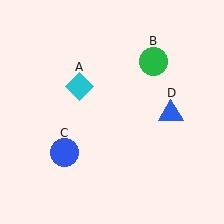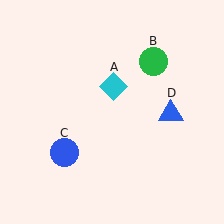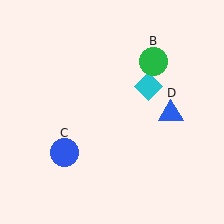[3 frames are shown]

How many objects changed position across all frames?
1 object changed position: cyan diamond (object A).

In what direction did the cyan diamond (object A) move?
The cyan diamond (object A) moved right.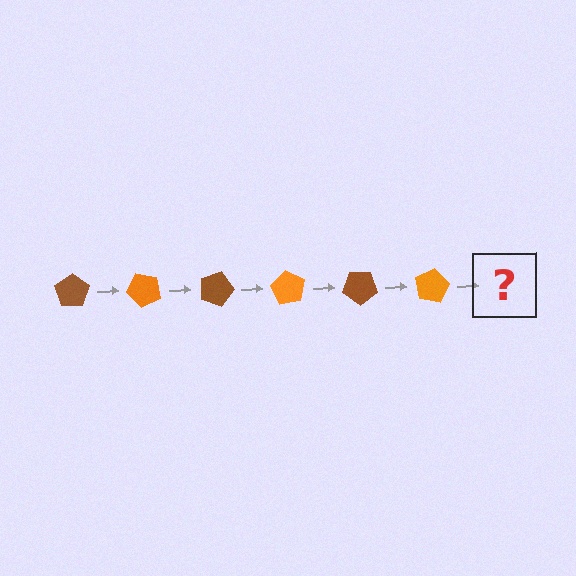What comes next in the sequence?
The next element should be a brown pentagon, rotated 270 degrees from the start.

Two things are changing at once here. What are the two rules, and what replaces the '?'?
The two rules are that it rotates 45 degrees each step and the color cycles through brown and orange. The '?' should be a brown pentagon, rotated 270 degrees from the start.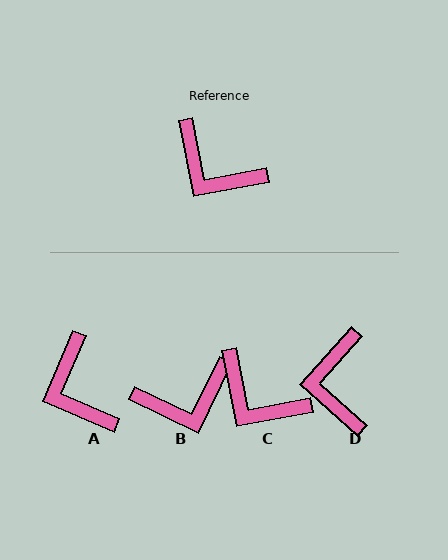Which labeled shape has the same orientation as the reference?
C.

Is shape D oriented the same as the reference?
No, it is off by about 53 degrees.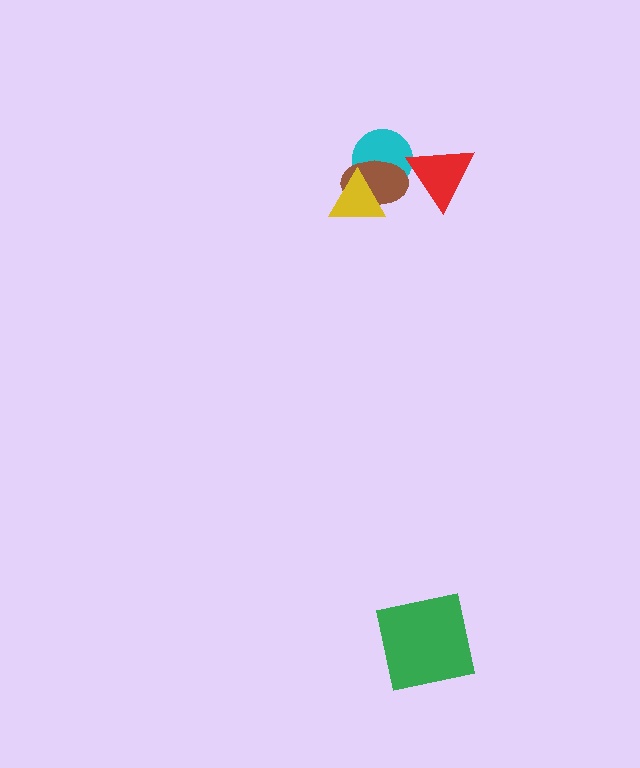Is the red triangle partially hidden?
No, no other shape covers it.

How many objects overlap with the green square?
0 objects overlap with the green square.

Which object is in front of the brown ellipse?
The yellow triangle is in front of the brown ellipse.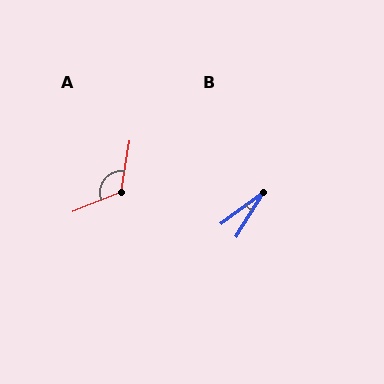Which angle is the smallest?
B, at approximately 22 degrees.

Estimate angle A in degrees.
Approximately 121 degrees.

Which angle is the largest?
A, at approximately 121 degrees.